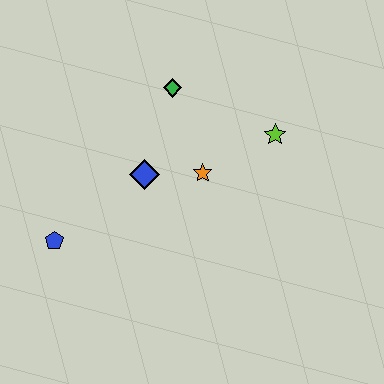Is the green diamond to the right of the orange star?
No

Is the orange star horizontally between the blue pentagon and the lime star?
Yes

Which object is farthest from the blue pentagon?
The lime star is farthest from the blue pentagon.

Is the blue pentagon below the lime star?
Yes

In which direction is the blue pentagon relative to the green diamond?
The blue pentagon is below the green diamond.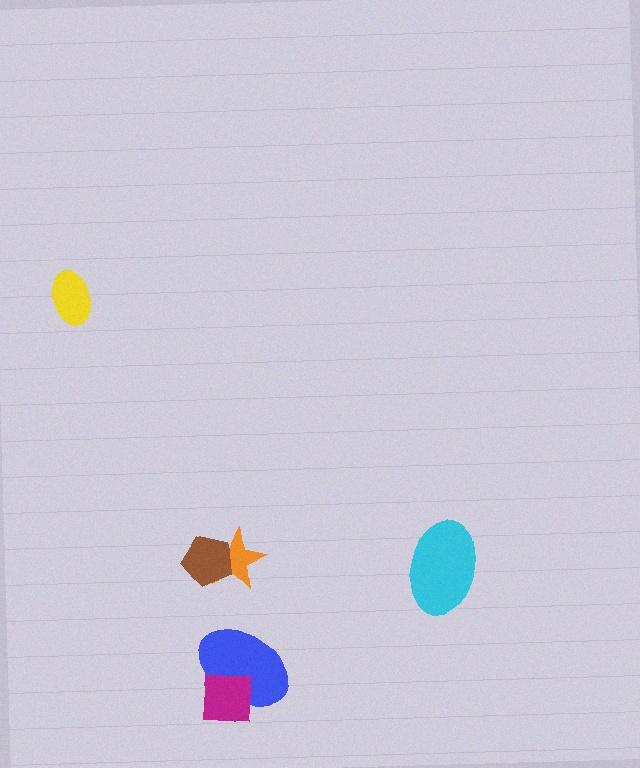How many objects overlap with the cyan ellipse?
0 objects overlap with the cyan ellipse.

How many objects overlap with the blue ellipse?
1 object overlaps with the blue ellipse.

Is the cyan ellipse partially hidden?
No, no other shape covers it.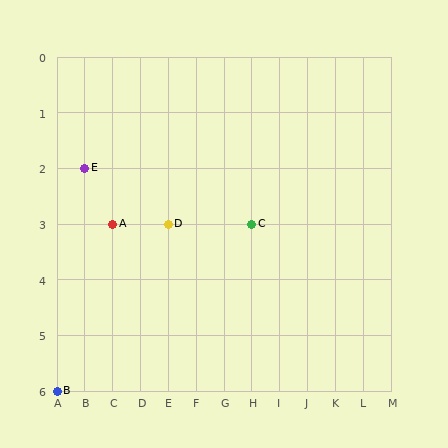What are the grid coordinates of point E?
Point E is at grid coordinates (B, 2).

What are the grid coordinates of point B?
Point B is at grid coordinates (A, 6).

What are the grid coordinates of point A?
Point A is at grid coordinates (C, 3).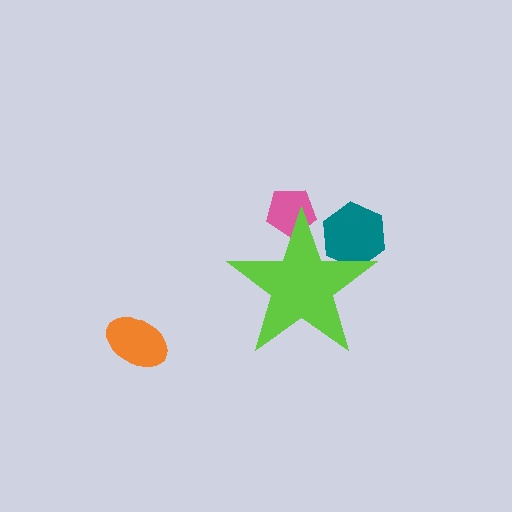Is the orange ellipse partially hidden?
No, the orange ellipse is fully visible.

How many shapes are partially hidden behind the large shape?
2 shapes are partially hidden.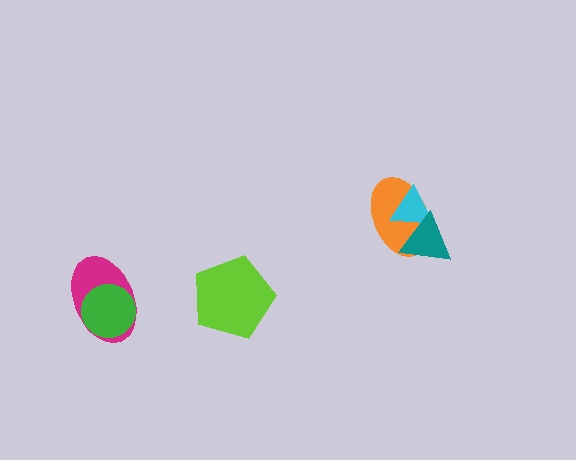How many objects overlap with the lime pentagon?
0 objects overlap with the lime pentagon.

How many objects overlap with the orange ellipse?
2 objects overlap with the orange ellipse.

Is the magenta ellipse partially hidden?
Yes, it is partially covered by another shape.